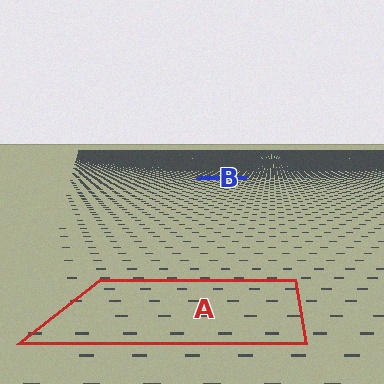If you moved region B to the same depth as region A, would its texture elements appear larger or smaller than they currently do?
They would appear larger. At a closer depth, the same texture elements are projected at a bigger on-screen size.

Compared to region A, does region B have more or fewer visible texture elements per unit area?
Region B has more texture elements per unit area — they are packed more densely because it is farther away.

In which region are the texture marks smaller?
The texture marks are smaller in region B, because it is farther away.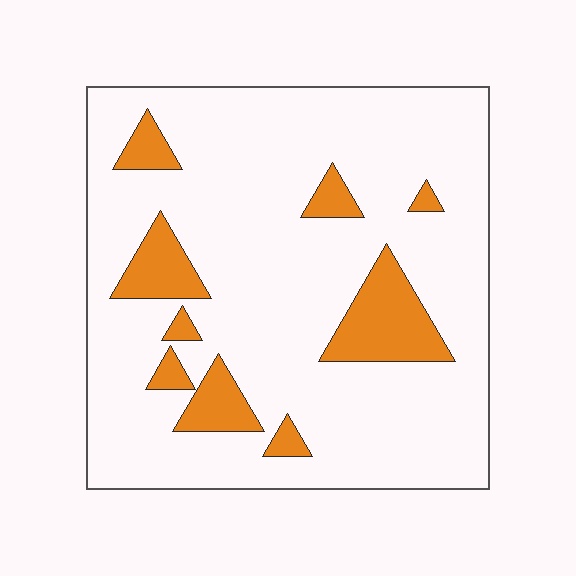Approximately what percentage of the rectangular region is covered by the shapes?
Approximately 15%.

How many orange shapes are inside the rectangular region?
9.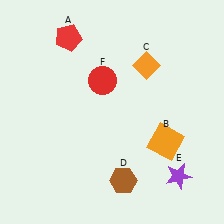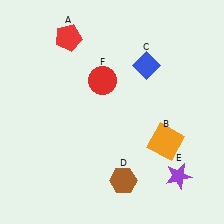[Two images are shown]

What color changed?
The diamond (C) changed from orange in Image 1 to blue in Image 2.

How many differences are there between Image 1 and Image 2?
There is 1 difference between the two images.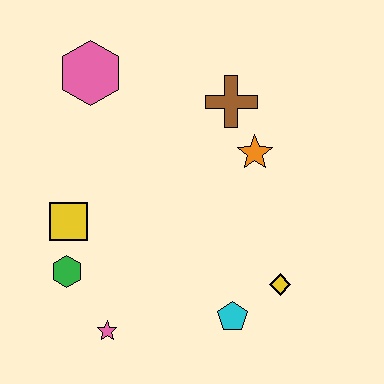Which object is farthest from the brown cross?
The pink star is farthest from the brown cross.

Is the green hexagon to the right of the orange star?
No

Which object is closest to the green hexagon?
The yellow square is closest to the green hexagon.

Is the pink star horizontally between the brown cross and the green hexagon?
Yes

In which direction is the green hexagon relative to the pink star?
The green hexagon is above the pink star.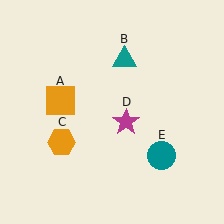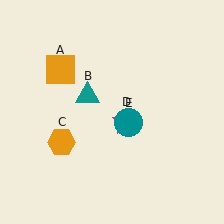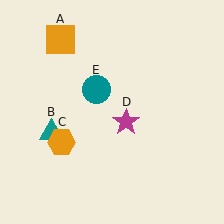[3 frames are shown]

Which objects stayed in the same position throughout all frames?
Orange hexagon (object C) and magenta star (object D) remained stationary.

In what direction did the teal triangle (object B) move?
The teal triangle (object B) moved down and to the left.